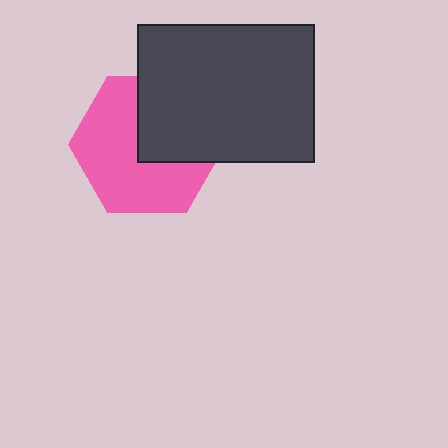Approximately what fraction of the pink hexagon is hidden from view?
Roughly 39% of the pink hexagon is hidden behind the dark gray rectangle.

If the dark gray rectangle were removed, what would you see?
You would see the complete pink hexagon.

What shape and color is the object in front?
The object in front is a dark gray rectangle.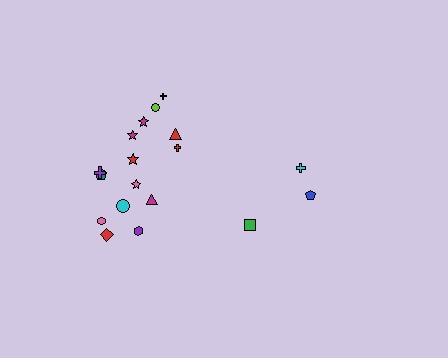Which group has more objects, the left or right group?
The left group.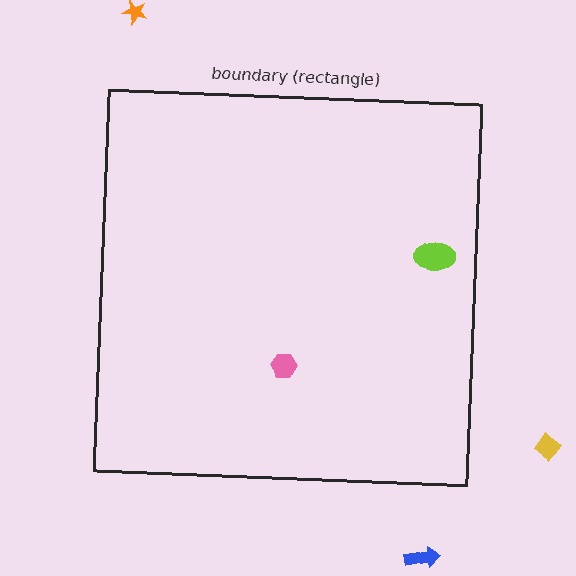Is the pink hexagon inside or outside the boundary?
Inside.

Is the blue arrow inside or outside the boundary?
Outside.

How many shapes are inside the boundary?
2 inside, 3 outside.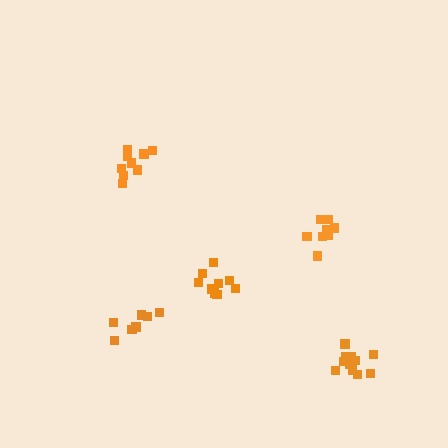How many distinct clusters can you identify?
There are 5 distinct clusters.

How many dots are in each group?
Group 1: 9 dots, Group 2: 9 dots, Group 3: 8 dots, Group 4: 7 dots, Group 5: 11 dots (44 total).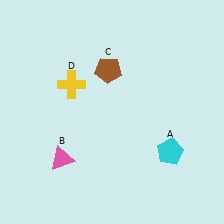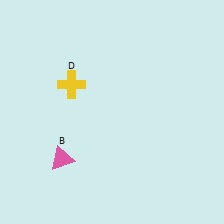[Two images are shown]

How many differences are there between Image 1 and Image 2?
There are 2 differences between the two images.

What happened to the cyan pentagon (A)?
The cyan pentagon (A) was removed in Image 2. It was in the bottom-right area of Image 1.